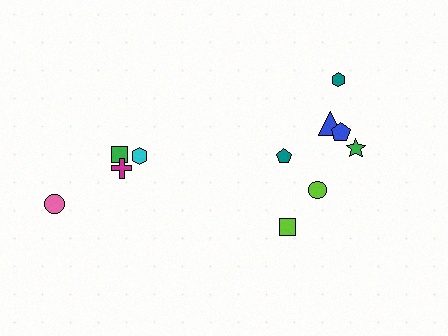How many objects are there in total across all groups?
There are 11 objects.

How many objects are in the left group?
There are 4 objects.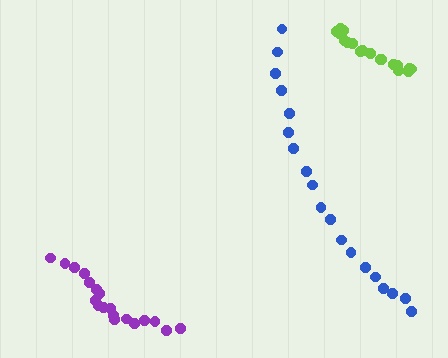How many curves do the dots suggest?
There are 3 distinct paths.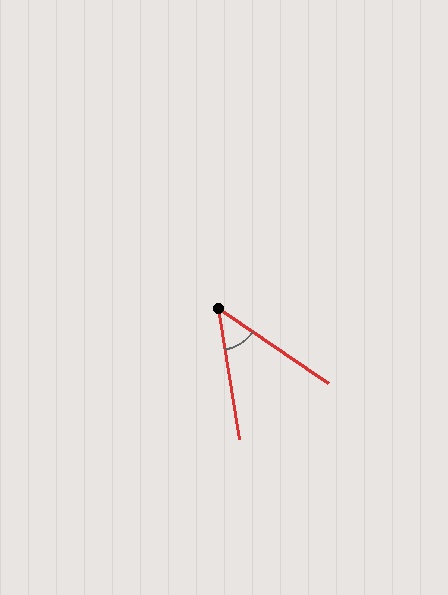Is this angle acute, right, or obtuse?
It is acute.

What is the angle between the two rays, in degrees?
Approximately 47 degrees.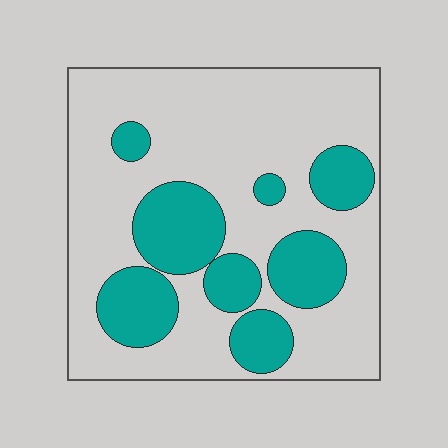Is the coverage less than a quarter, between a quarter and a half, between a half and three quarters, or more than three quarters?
Between a quarter and a half.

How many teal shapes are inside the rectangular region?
8.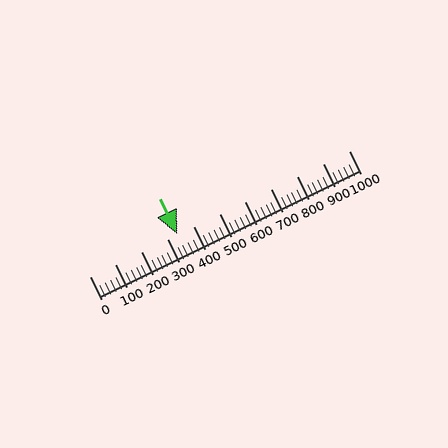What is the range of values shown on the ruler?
The ruler shows values from 0 to 1000.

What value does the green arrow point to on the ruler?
The green arrow points to approximately 340.